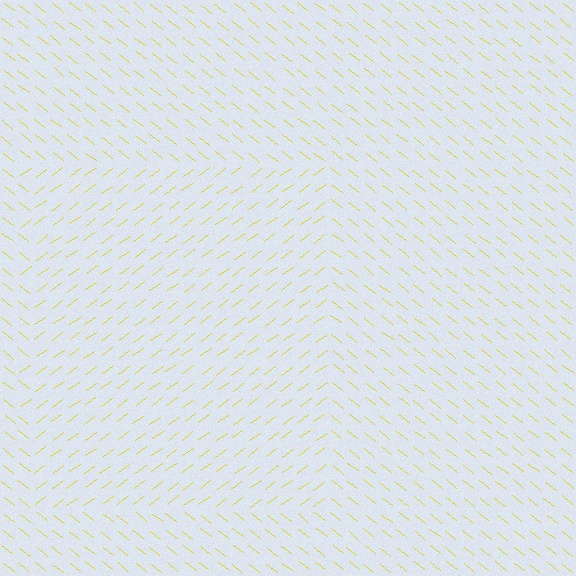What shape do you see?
I see a rectangle.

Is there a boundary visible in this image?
Yes, there is a texture boundary formed by a change in line orientation.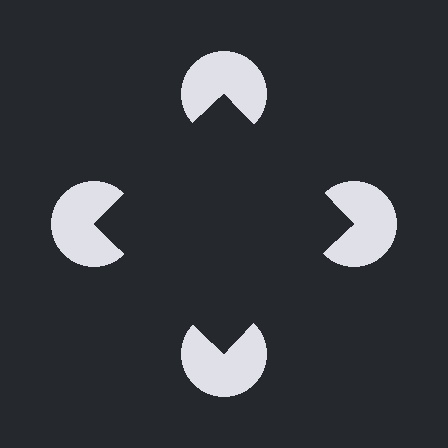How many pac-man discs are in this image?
There are 4 — one at each vertex of the illusory square.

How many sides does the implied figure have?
4 sides.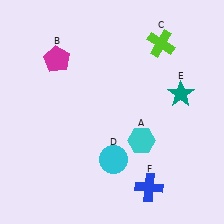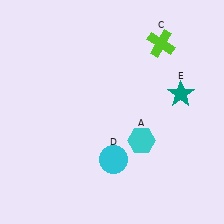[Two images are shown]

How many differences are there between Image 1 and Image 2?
There are 2 differences between the two images.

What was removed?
The magenta pentagon (B), the blue cross (F) were removed in Image 2.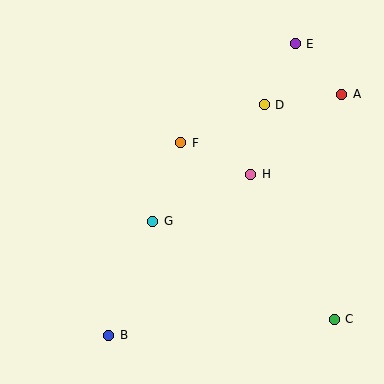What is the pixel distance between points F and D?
The distance between F and D is 92 pixels.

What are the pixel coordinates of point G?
Point G is at (153, 221).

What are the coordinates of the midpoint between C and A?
The midpoint between C and A is at (338, 207).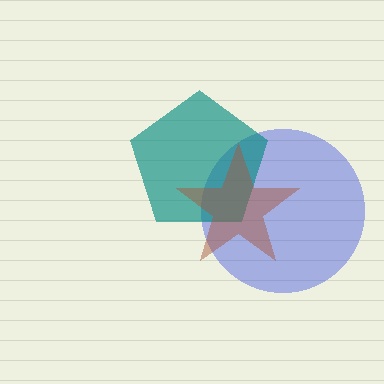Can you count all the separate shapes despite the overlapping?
Yes, there are 3 separate shapes.